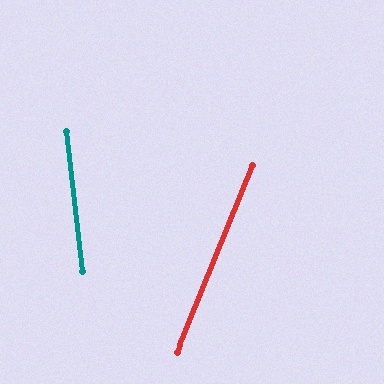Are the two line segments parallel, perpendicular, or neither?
Neither parallel nor perpendicular — they differ by about 29°.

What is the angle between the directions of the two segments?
Approximately 29 degrees.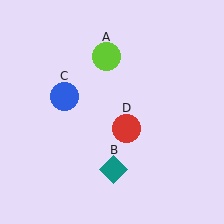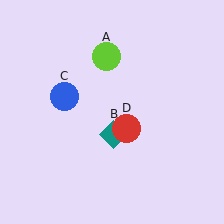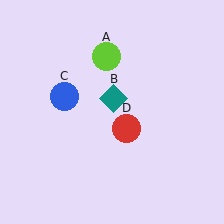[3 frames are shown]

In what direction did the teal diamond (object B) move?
The teal diamond (object B) moved up.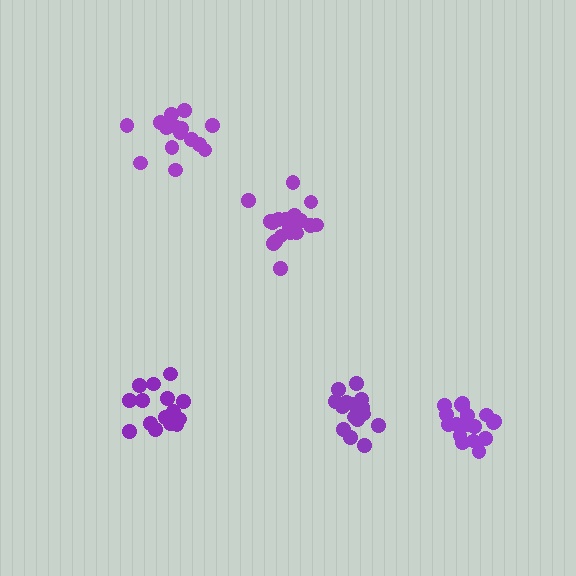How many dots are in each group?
Group 1: 16 dots, Group 2: 17 dots, Group 3: 15 dots, Group 4: 18 dots, Group 5: 21 dots (87 total).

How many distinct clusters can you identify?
There are 5 distinct clusters.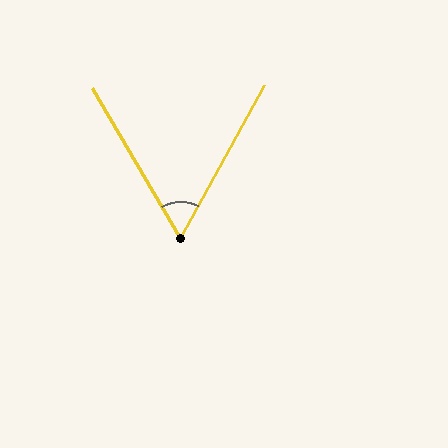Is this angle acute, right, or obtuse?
It is acute.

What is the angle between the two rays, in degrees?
Approximately 59 degrees.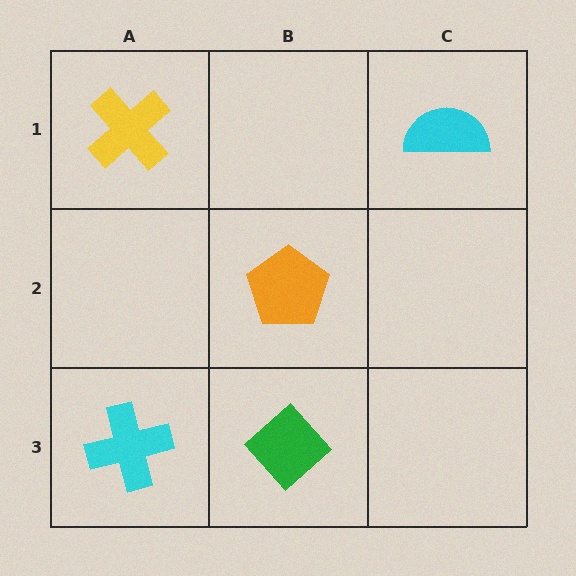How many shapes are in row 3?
2 shapes.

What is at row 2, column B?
An orange pentagon.